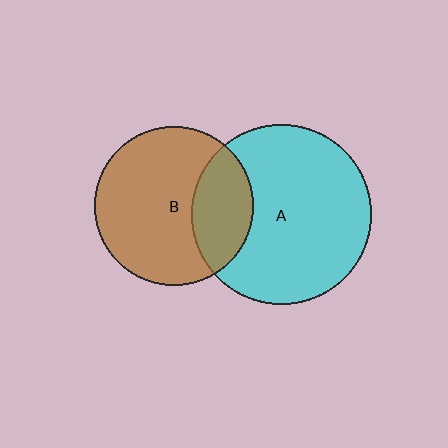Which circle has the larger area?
Circle A (cyan).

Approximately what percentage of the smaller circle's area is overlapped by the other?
Approximately 30%.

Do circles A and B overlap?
Yes.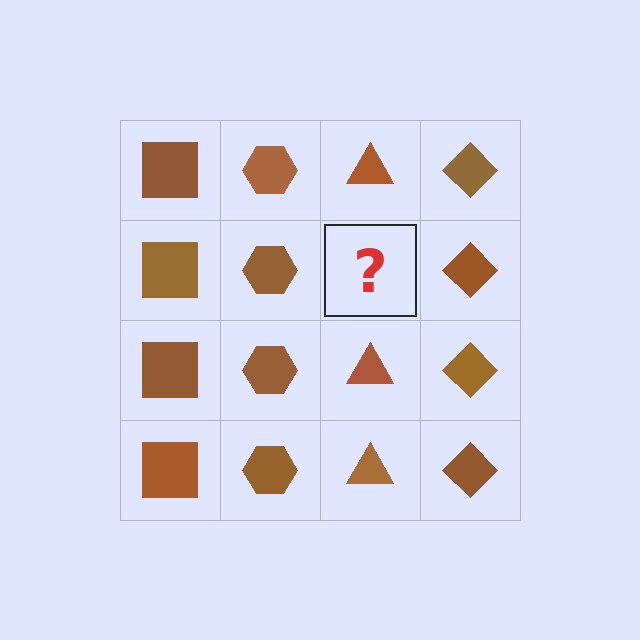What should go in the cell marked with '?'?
The missing cell should contain a brown triangle.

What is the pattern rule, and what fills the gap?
The rule is that each column has a consistent shape. The gap should be filled with a brown triangle.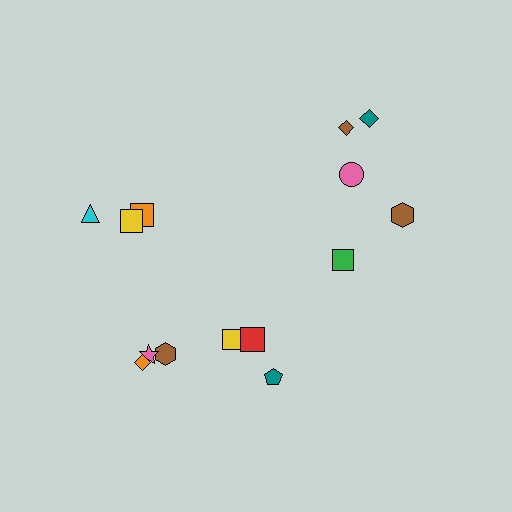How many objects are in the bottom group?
There are 6 objects.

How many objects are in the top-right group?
There are 5 objects.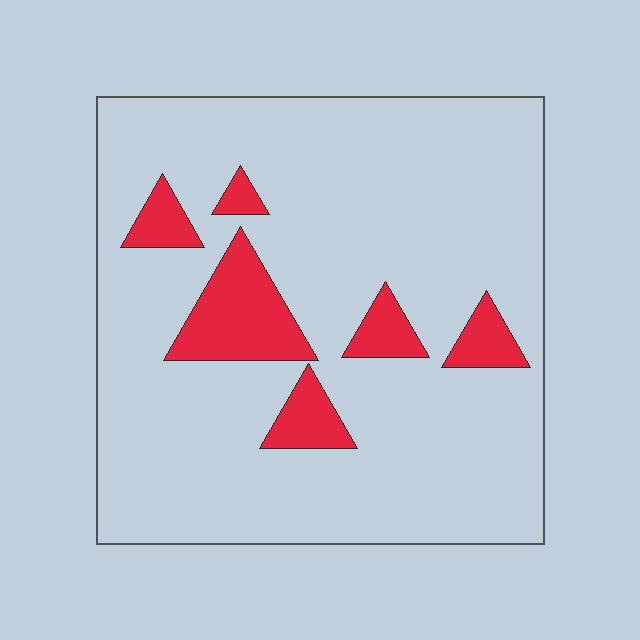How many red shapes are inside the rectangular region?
6.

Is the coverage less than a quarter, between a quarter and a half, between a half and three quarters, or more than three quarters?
Less than a quarter.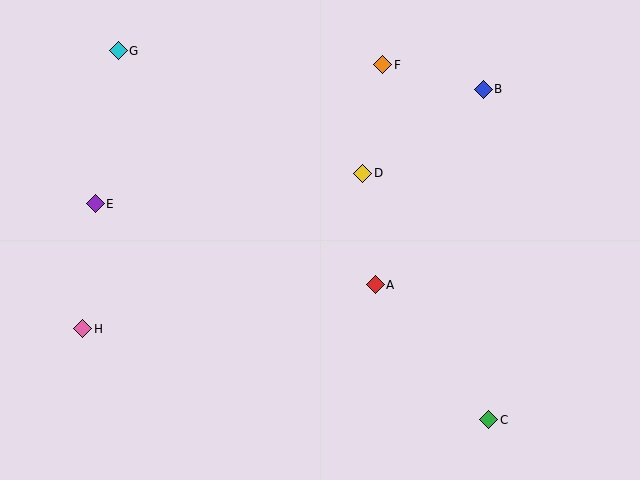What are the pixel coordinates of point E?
Point E is at (95, 204).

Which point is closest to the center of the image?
Point A at (375, 285) is closest to the center.